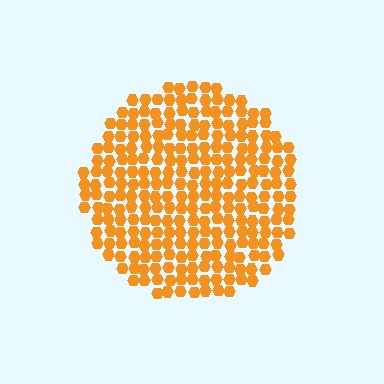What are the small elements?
The small elements are hexagons.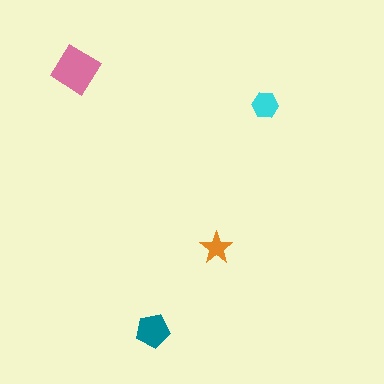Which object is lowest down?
The teal pentagon is bottommost.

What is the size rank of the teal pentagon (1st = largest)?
2nd.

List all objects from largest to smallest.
The pink diamond, the teal pentagon, the cyan hexagon, the orange star.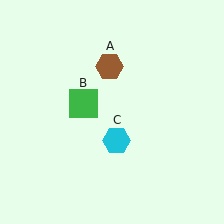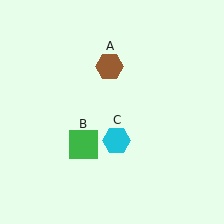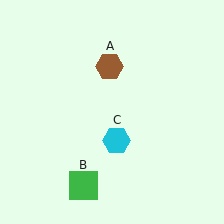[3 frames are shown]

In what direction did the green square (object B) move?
The green square (object B) moved down.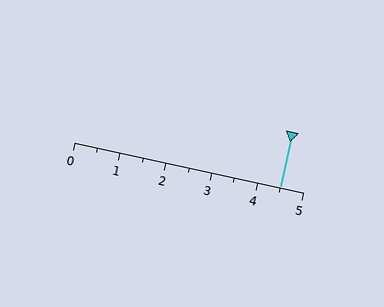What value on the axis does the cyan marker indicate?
The marker indicates approximately 4.5.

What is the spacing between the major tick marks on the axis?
The major ticks are spaced 1 apart.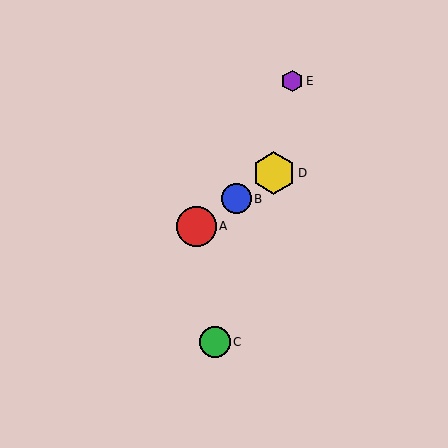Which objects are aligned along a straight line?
Objects A, B, D are aligned along a straight line.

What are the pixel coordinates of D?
Object D is at (274, 173).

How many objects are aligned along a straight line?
3 objects (A, B, D) are aligned along a straight line.